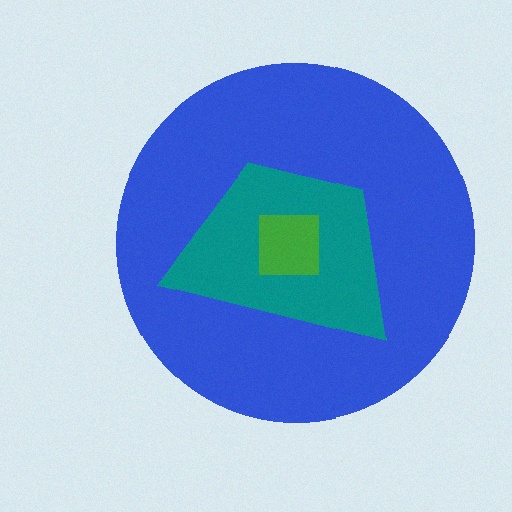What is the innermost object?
The green square.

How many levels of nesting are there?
3.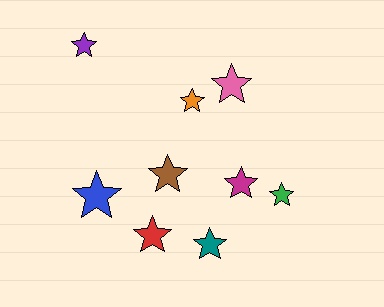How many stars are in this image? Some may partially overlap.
There are 9 stars.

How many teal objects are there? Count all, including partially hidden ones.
There is 1 teal object.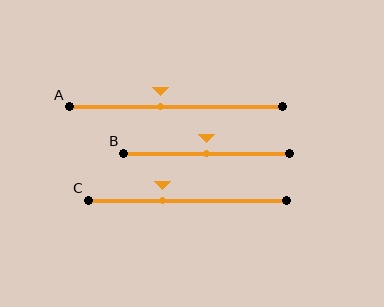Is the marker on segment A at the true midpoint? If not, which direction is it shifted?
No, the marker on segment A is shifted to the left by about 7% of the segment length.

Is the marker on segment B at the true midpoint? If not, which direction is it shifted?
Yes, the marker on segment B is at the true midpoint.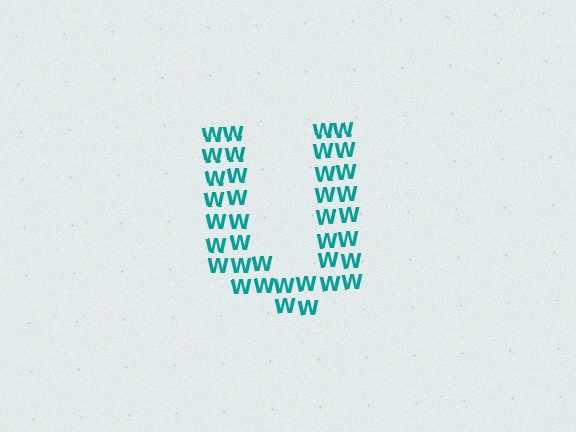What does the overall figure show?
The overall figure shows the letter U.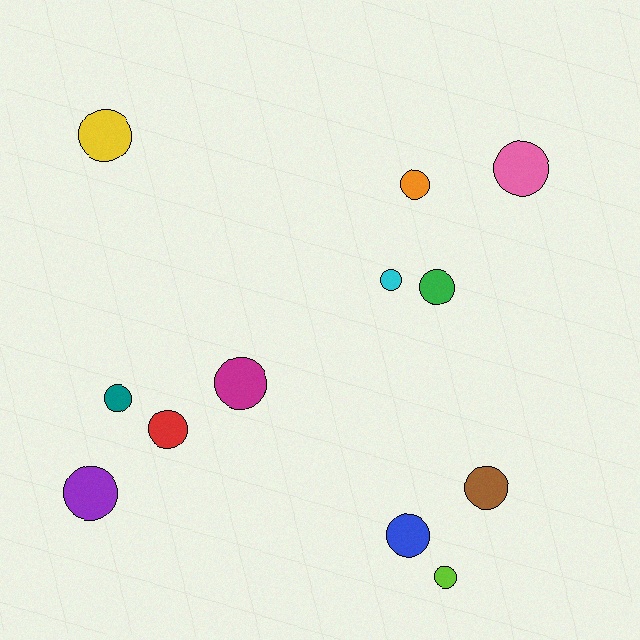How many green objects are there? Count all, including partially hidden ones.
There is 1 green object.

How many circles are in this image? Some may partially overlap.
There are 12 circles.